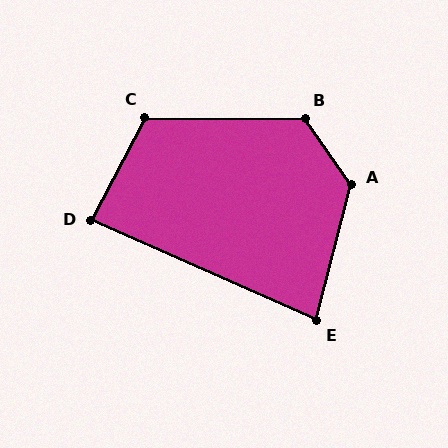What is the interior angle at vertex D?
Approximately 87 degrees (approximately right).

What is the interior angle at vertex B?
Approximately 125 degrees (obtuse).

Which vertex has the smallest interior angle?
E, at approximately 81 degrees.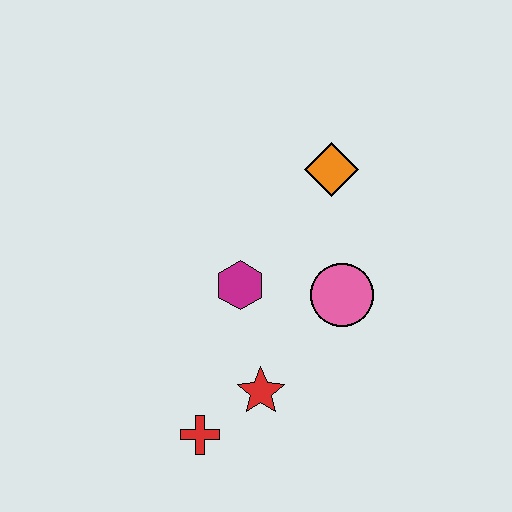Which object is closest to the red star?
The red cross is closest to the red star.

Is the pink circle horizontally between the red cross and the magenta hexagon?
No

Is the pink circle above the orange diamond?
No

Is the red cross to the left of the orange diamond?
Yes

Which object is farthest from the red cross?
The orange diamond is farthest from the red cross.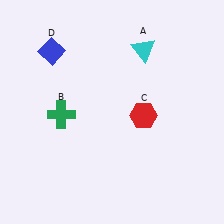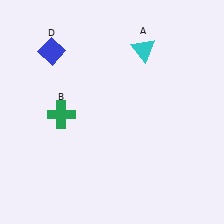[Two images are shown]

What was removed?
The red hexagon (C) was removed in Image 2.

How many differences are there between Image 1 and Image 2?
There is 1 difference between the two images.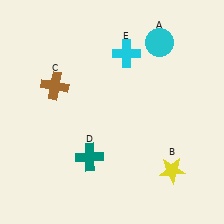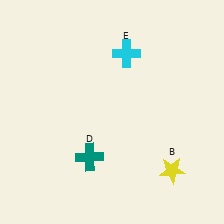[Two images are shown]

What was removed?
The cyan circle (A), the brown cross (C) were removed in Image 2.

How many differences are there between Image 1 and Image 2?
There are 2 differences between the two images.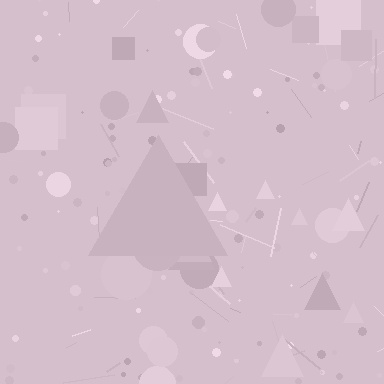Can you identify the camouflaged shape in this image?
The camouflaged shape is a triangle.